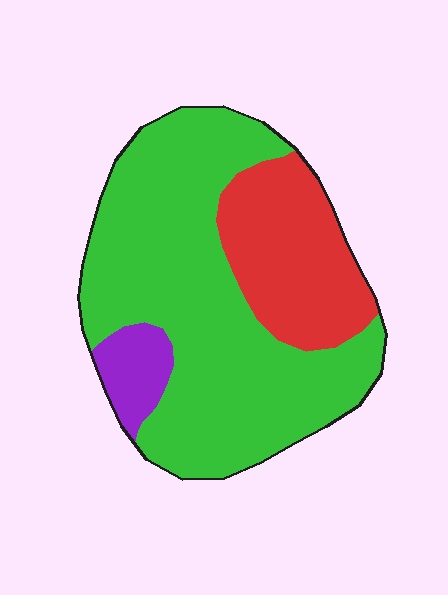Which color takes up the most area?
Green, at roughly 70%.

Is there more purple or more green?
Green.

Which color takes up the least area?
Purple, at roughly 5%.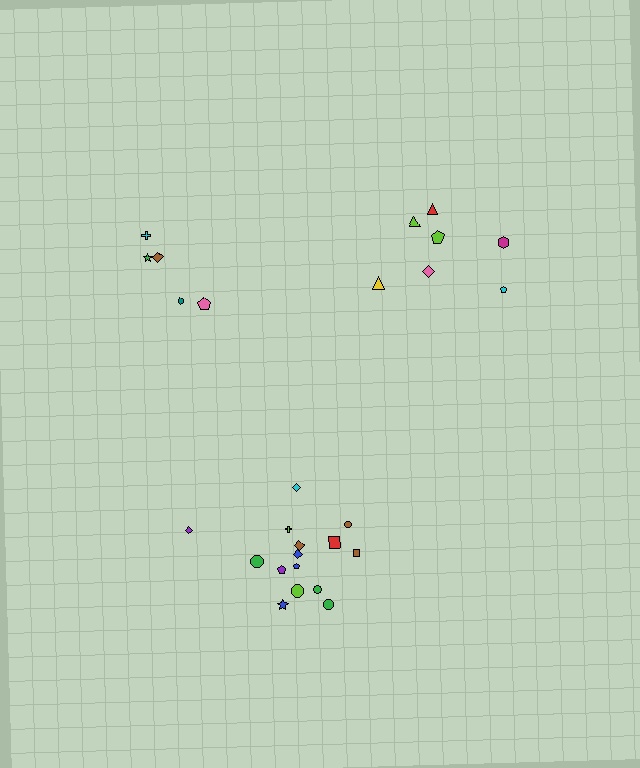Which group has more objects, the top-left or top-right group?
The top-right group.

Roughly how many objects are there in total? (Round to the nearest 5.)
Roughly 25 objects in total.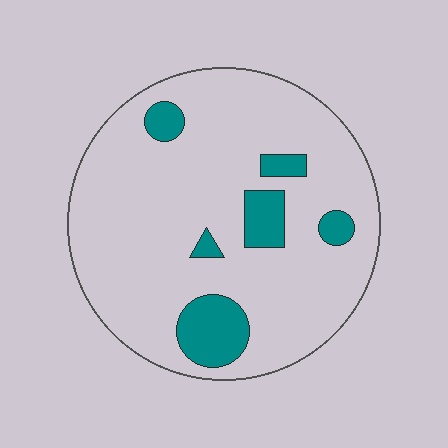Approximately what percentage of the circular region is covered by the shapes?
Approximately 15%.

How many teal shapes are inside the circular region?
6.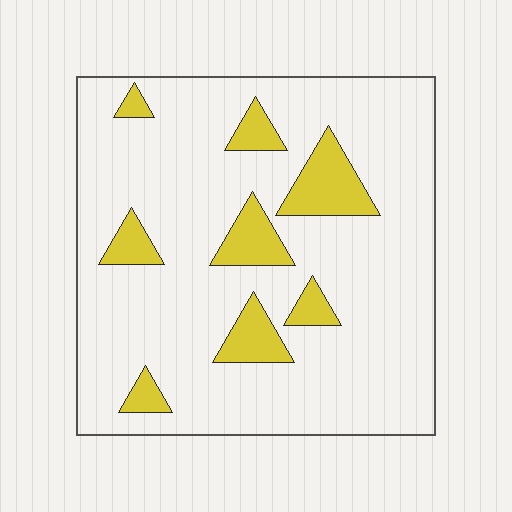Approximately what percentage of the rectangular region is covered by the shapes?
Approximately 15%.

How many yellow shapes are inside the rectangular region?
8.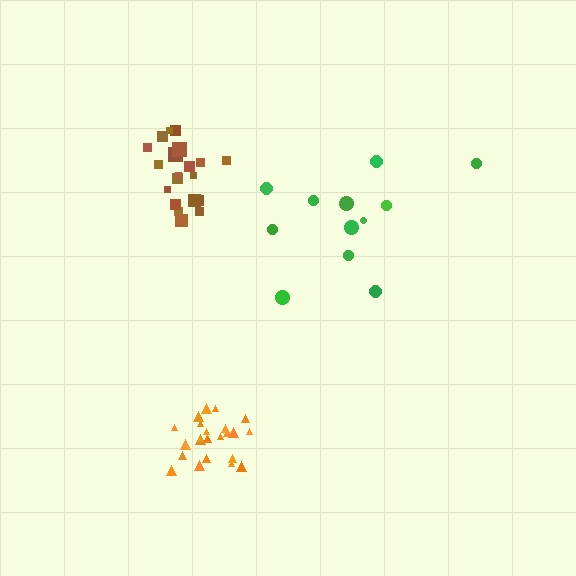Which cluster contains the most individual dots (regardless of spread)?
Orange (23).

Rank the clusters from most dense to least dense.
orange, brown, green.